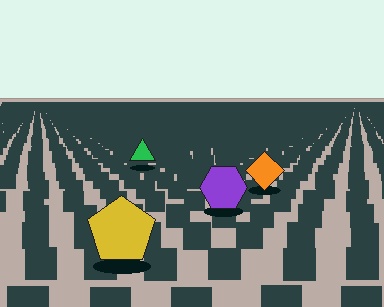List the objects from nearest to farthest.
From nearest to farthest: the yellow pentagon, the purple hexagon, the orange diamond, the green triangle.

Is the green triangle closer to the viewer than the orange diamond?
No. The orange diamond is closer — you can tell from the texture gradient: the ground texture is coarser near it.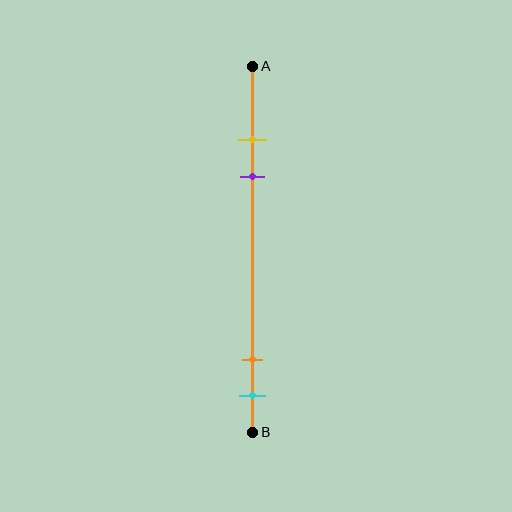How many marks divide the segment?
There are 4 marks dividing the segment.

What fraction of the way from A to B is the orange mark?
The orange mark is approximately 80% (0.8) of the way from A to B.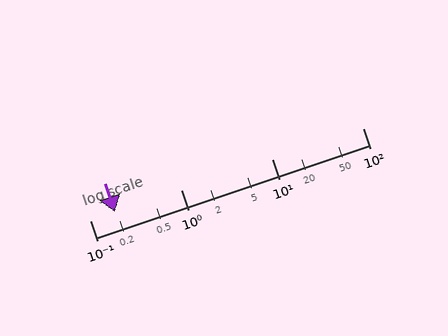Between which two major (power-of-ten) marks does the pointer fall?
The pointer is between 0.1 and 1.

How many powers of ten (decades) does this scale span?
The scale spans 3 decades, from 0.1 to 100.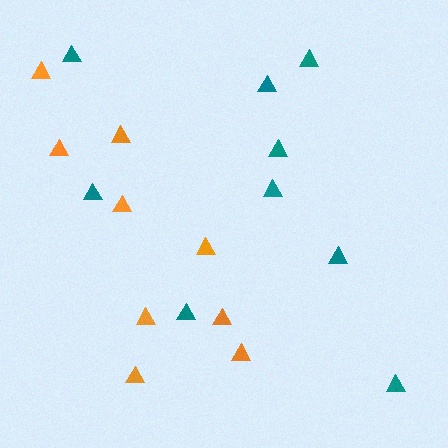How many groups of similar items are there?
There are 2 groups: one group of teal triangles (9) and one group of orange triangles (9).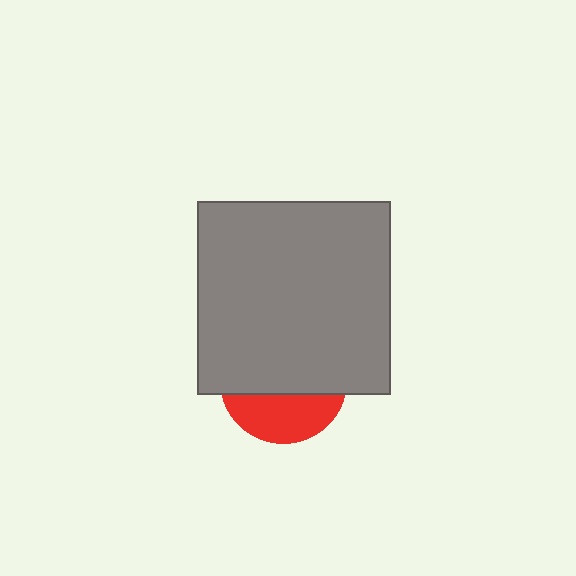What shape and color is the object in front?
The object in front is a gray square.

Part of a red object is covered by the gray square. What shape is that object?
It is a circle.